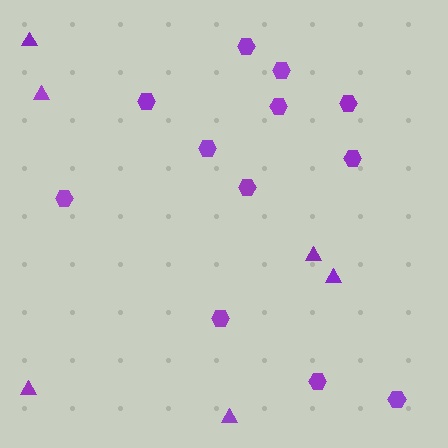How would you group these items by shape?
There are 2 groups: one group of hexagons (12) and one group of triangles (6).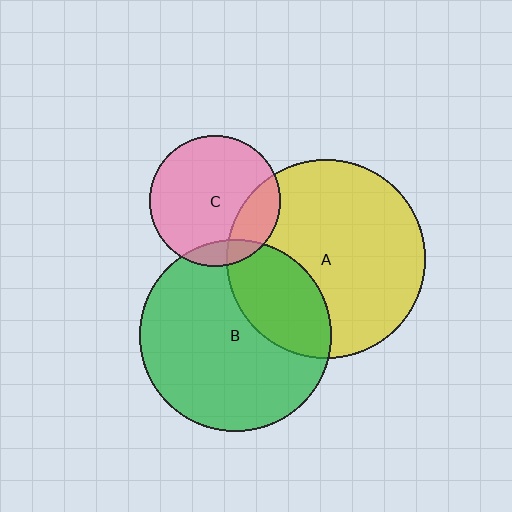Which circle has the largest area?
Circle A (yellow).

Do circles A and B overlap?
Yes.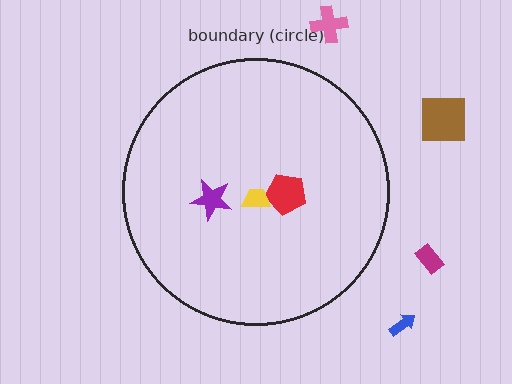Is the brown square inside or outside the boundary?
Outside.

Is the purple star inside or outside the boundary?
Inside.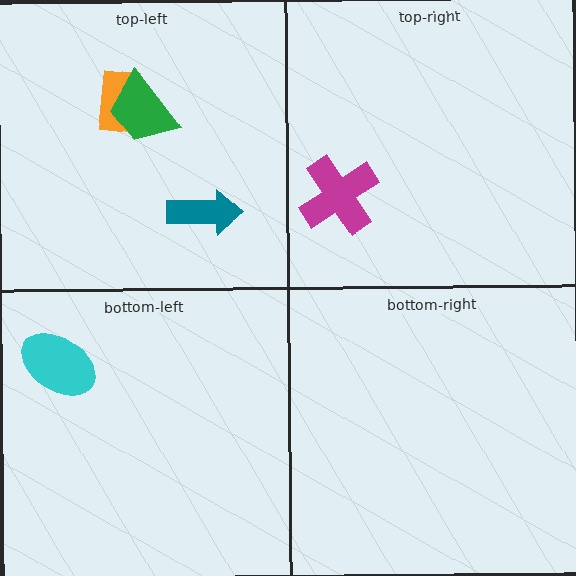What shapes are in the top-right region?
The magenta cross.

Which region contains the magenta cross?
The top-right region.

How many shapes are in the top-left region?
3.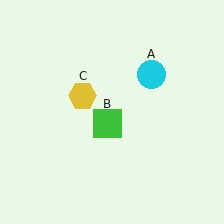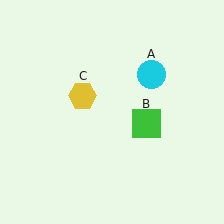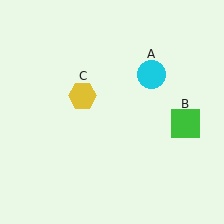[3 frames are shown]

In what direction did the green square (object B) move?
The green square (object B) moved right.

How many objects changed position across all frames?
1 object changed position: green square (object B).